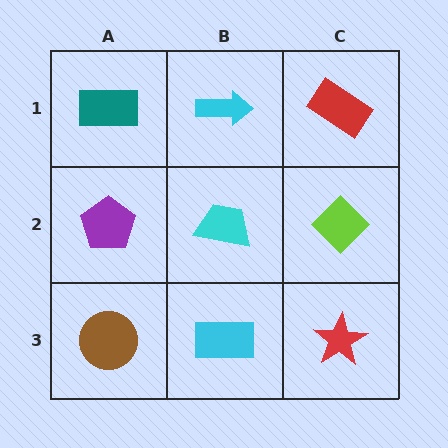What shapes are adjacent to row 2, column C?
A red rectangle (row 1, column C), a red star (row 3, column C), a cyan trapezoid (row 2, column B).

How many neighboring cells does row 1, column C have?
2.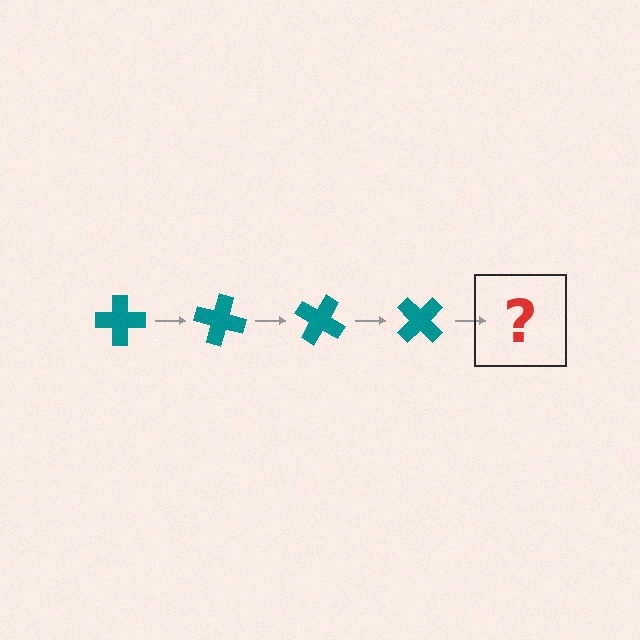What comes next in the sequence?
The next element should be a teal cross rotated 60 degrees.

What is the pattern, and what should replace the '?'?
The pattern is that the cross rotates 15 degrees each step. The '?' should be a teal cross rotated 60 degrees.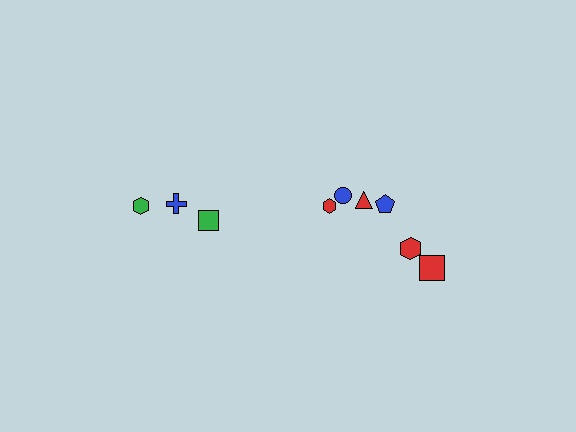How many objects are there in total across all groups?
There are 9 objects.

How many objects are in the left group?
There are 3 objects.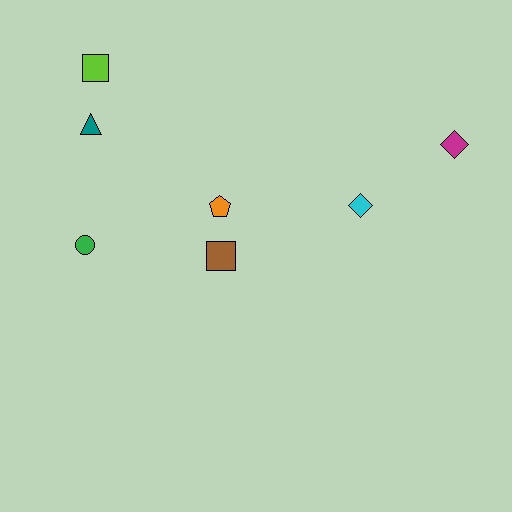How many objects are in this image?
There are 7 objects.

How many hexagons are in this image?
There are no hexagons.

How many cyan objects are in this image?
There is 1 cyan object.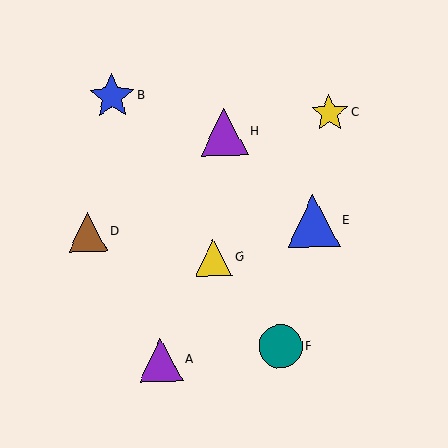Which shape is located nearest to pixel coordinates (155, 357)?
The purple triangle (labeled A) at (161, 360) is nearest to that location.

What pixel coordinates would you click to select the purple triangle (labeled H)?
Click at (224, 132) to select the purple triangle H.